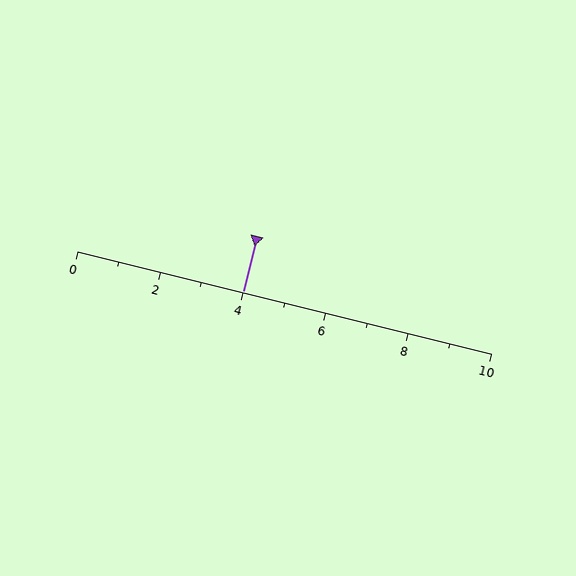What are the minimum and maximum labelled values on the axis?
The axis runs from 0 to 10.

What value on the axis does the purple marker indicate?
The marker indicates approximately 4.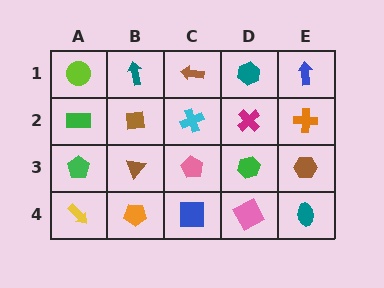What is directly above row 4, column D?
A green hexagon.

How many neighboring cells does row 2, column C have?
4.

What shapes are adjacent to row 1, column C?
A cyan cross (row 2, column C), a teal arrow (row 1, column B), a teal hexagon (row 1, column D).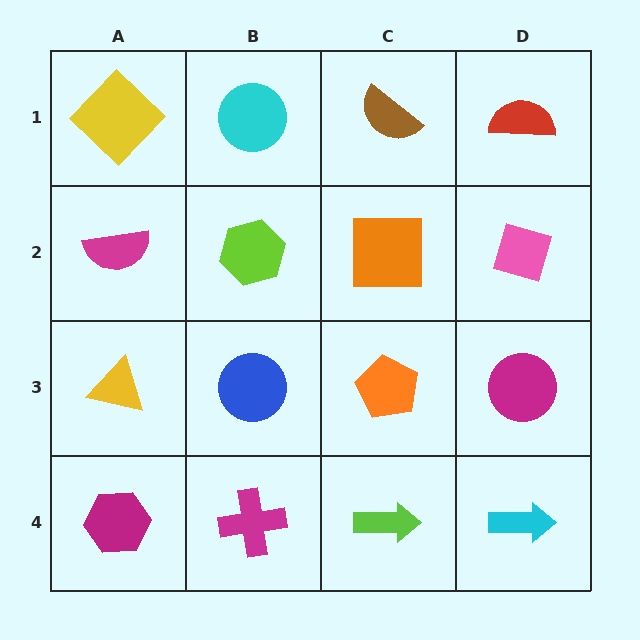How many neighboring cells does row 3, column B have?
4.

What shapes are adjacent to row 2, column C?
A brown semicircle (row 1, column C), an orange pentagon (row 3, column C), a lime hexagon (row 2, column B), a pink diamond (row 2, column D).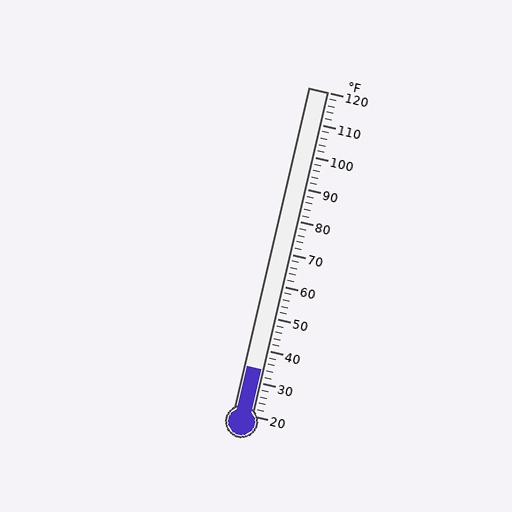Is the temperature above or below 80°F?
The temperature is below 80°F.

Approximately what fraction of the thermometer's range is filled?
The thermometer is filled to approximately 15% of its range.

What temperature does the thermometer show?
The thermometer shows approximately 34°F.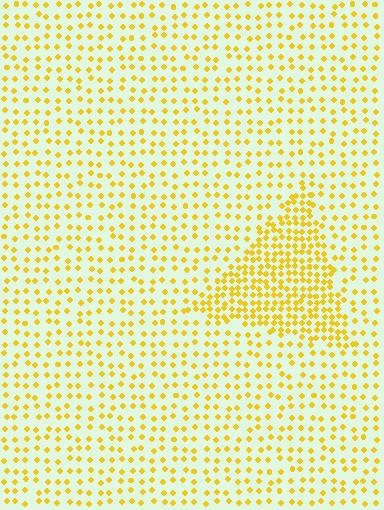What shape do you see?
I see a triangle.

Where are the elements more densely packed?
The elements are more densely packed inside the triangle boundary.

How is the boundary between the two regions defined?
The boundary is defined by a change in element density (approximately 2.2x ratio). All elements are the same color, size, and shape.